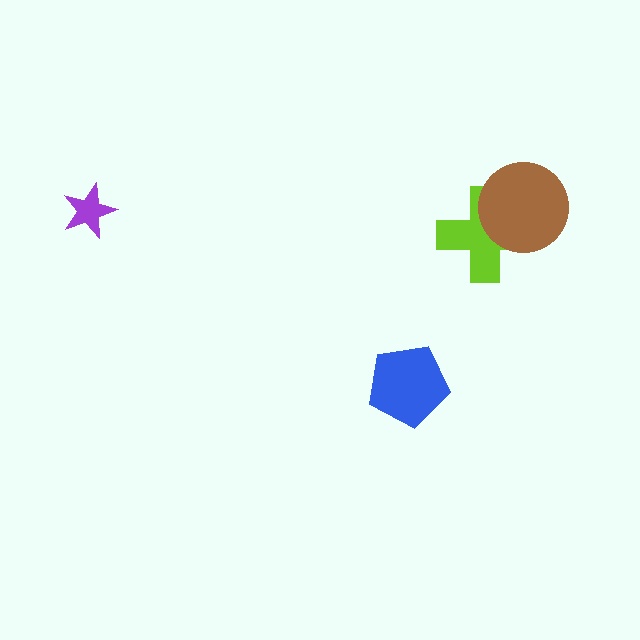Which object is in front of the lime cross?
The brown circle is in front of the lime cross.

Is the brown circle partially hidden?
No, no other shape covers it.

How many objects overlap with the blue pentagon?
0 objects overlap with the blue pentagon.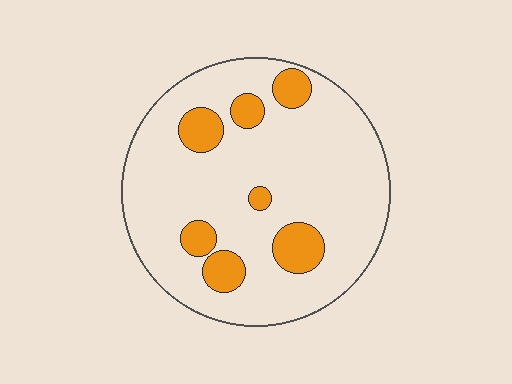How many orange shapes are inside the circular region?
7.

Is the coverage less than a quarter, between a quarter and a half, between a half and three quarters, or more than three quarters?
Less than a quarter.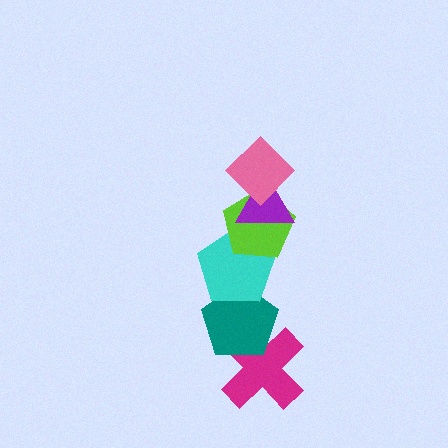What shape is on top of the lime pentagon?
The purple triangle is on top of the lime pentagon.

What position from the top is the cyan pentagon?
The cyan pentagon is 4th from the top.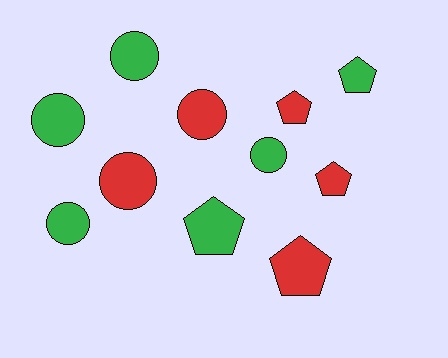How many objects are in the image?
There are 11 objects.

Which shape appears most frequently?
Circle, with 6 objects.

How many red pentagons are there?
There are 3 red pentagons.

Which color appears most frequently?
Green, with 6 objects.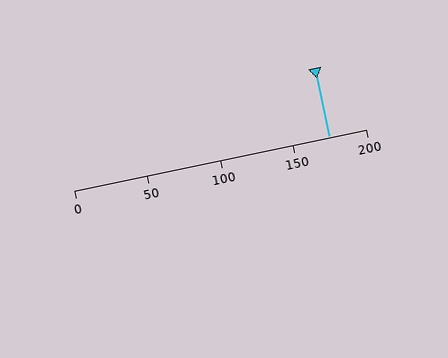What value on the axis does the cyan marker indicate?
The marker indicates approximately 175.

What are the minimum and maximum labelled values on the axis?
The axis runs from 0 to 200.